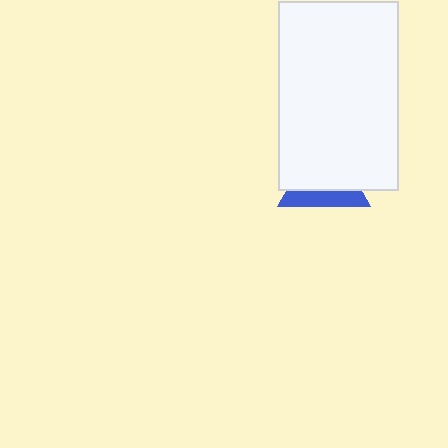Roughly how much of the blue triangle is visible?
A small part of it is visible (roughly 35%).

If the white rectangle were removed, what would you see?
You would see the complete blue triangle.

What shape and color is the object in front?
The object in front is a white rectangle.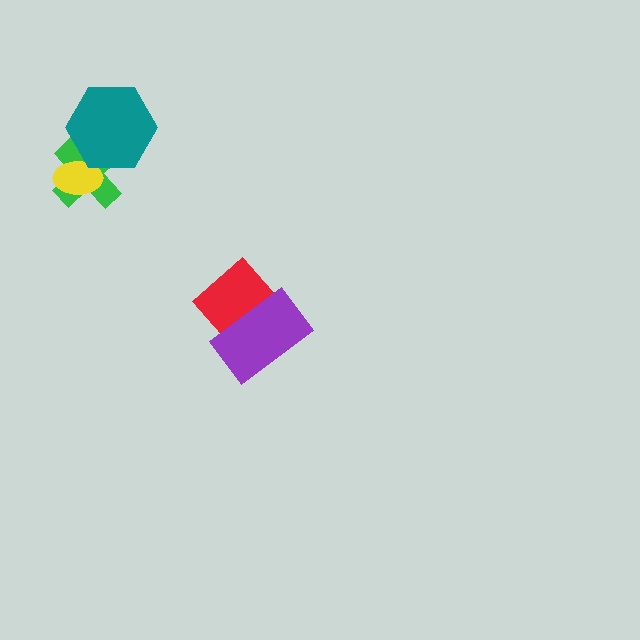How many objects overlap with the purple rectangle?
1 object overlaps with the purple rectangle.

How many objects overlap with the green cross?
2 objects overlap with the green cross.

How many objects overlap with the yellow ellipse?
2 objects overlap with the yellow ellipse.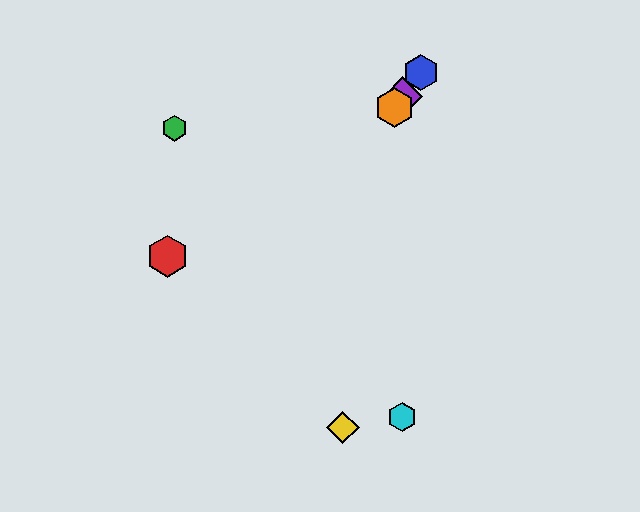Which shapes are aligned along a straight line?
The blue hexagon, the purple diamond, the orange hexagon are aligned along a straight line.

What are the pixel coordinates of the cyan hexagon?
The cyan hexagon is at (402, 417).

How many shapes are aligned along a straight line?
3 shapes (the blue hexagon, the purple diamond, the orange hexagon) are aligned along a straight line.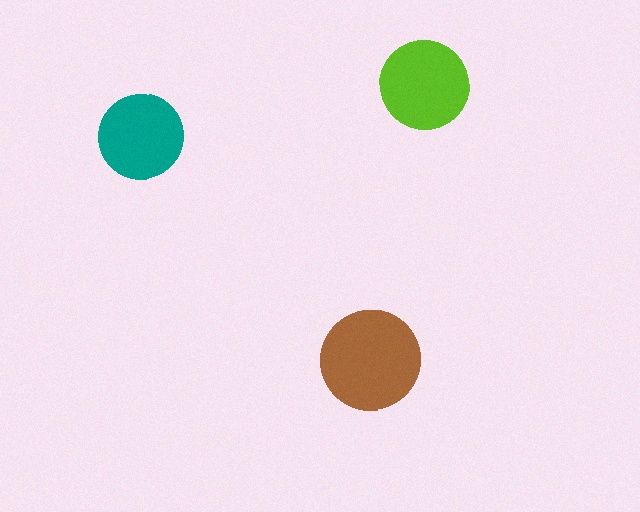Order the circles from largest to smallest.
the brown one, the lime one, the teal one.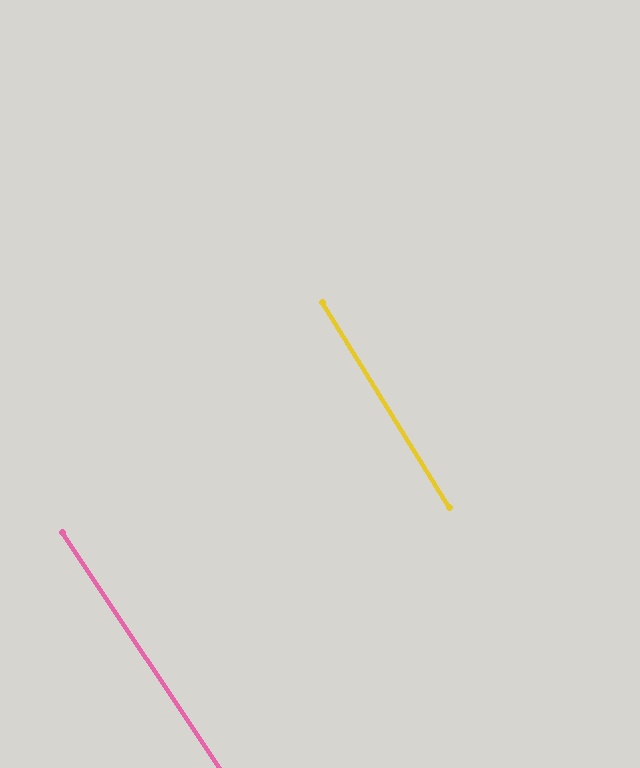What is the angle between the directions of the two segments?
Approximately 2 degrees.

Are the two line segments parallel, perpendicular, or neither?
Parallel — their directions differ by only 1.8°.